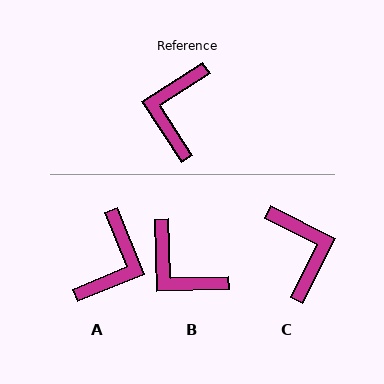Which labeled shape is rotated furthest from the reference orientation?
A, about 169 degrees away.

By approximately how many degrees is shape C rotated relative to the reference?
Approximately 150 degrees clockwise.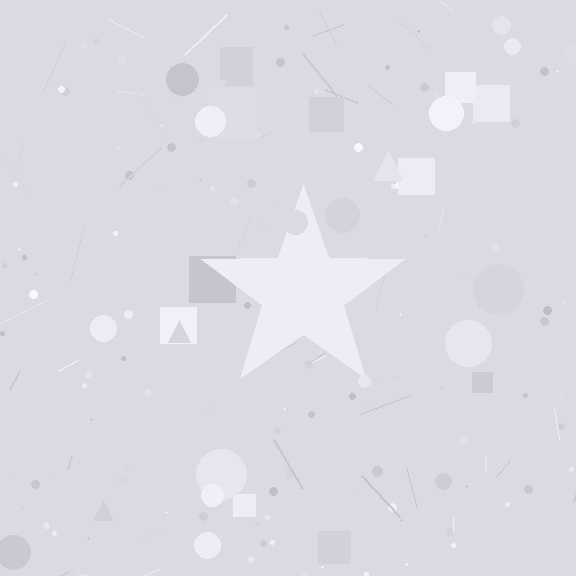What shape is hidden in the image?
A star is hidden in the image.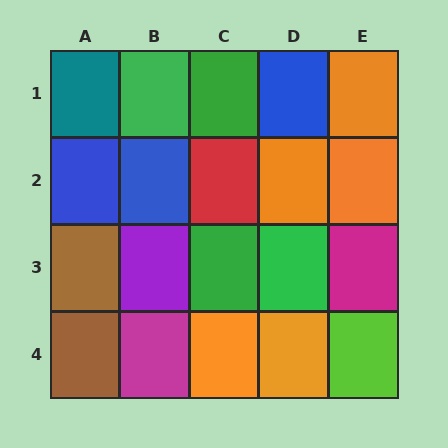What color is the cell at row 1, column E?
Orange.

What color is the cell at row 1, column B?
Green.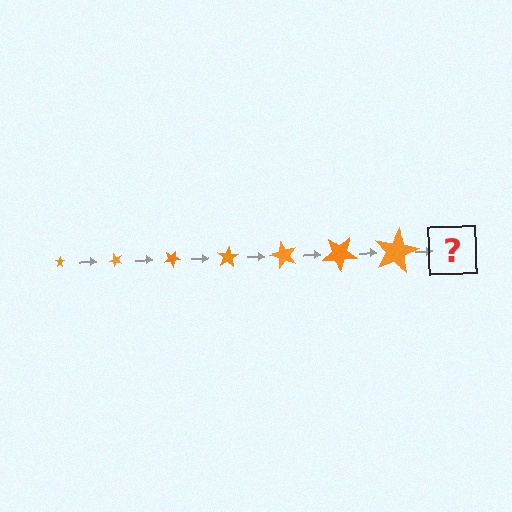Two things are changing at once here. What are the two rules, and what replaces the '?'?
The two rules are that the star grows larger each step and it rotates 50 degrees each step. The '?' should be a star, larger than the previous one and rotated 350 degrees from the start.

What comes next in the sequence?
The next element should be a star, larger than the previous one and rotated 350 degrees from the start.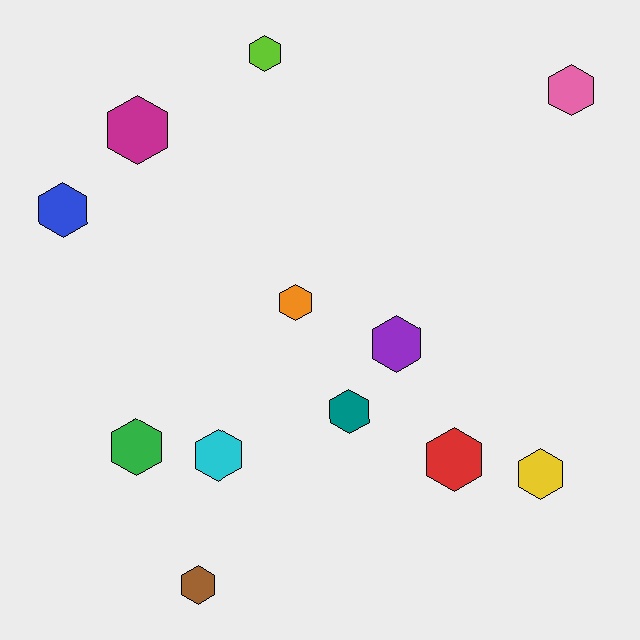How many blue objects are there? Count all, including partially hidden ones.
There is 1 blue object.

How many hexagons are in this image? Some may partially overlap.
There are 12 hexagons.